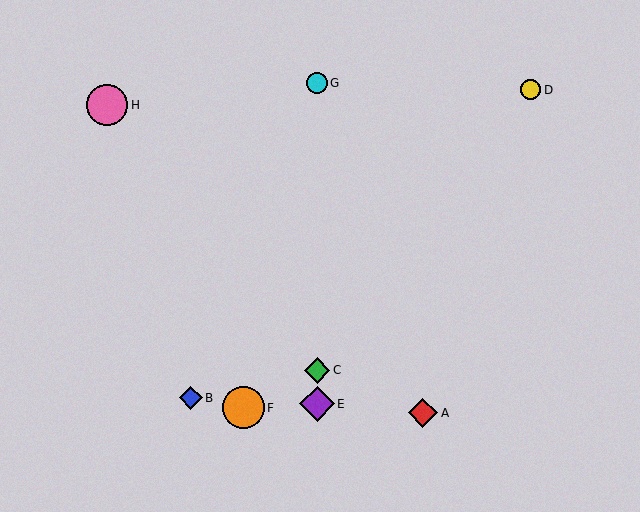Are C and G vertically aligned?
Yes, both are at x≈317.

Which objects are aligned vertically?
Objects C, E, G are aligned vertically.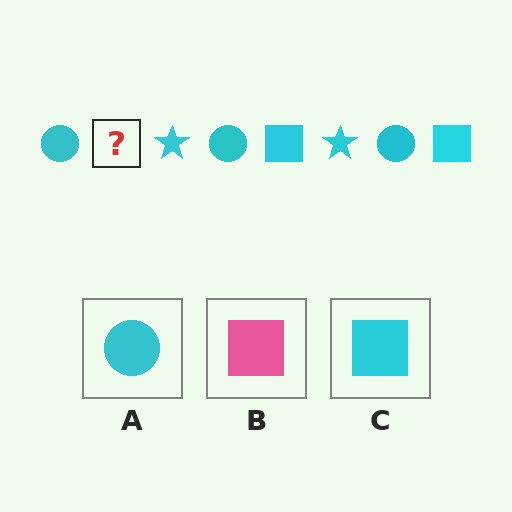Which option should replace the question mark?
Option C.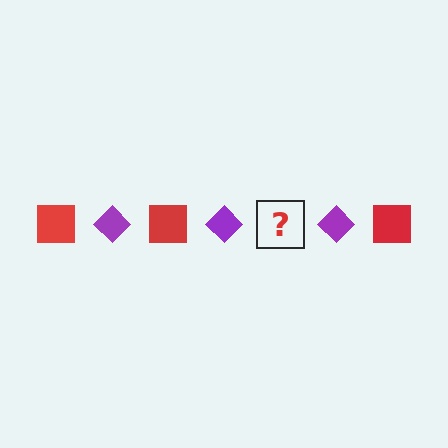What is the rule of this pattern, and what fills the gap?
The rule is that the pattern alternates between red square and purple diamond. The gap should be filled with a red square.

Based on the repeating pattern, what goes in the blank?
The blank should be a red square.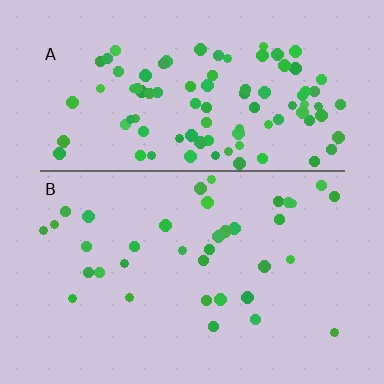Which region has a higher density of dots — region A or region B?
A (the top).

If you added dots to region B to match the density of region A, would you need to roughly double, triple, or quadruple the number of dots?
Approximately triple.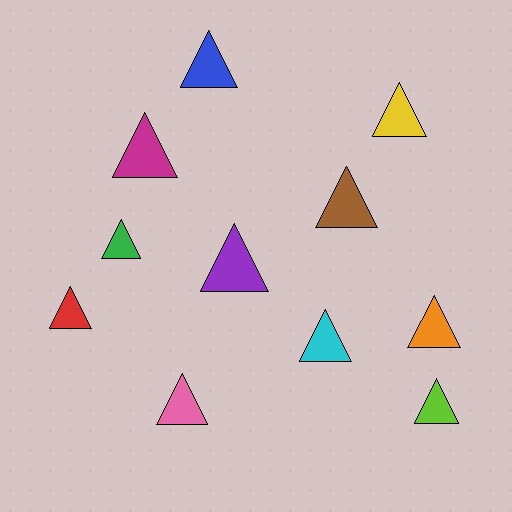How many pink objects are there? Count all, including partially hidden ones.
There is 1 pink object.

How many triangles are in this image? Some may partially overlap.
There are 11 triangles.